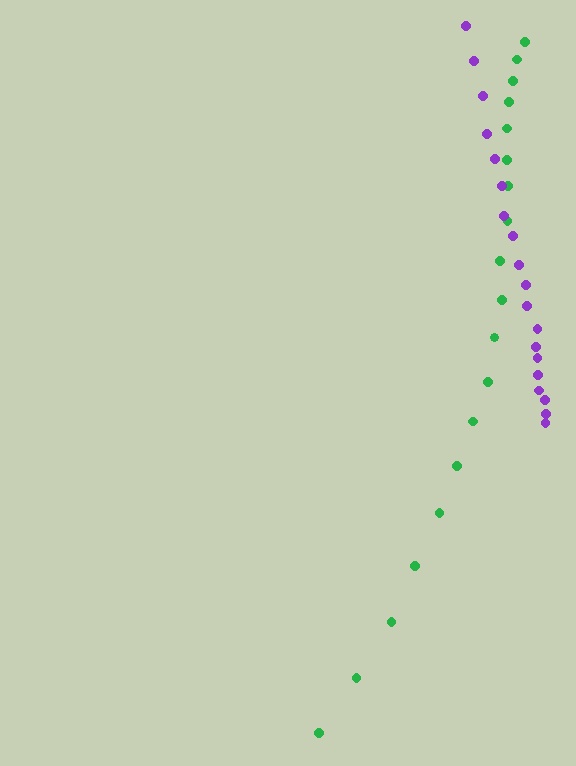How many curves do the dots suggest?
There are 2 distinct paths.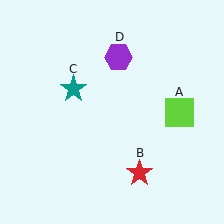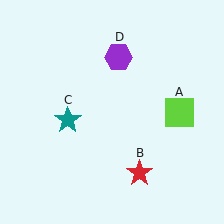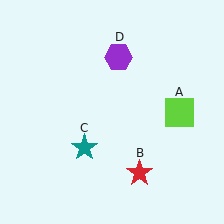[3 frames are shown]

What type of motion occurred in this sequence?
The teal star (object C) rotated counterclockwise around the center of the scene.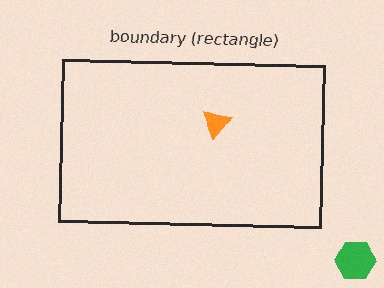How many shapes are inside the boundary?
1 inside, 1 outside.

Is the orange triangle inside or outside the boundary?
Inside.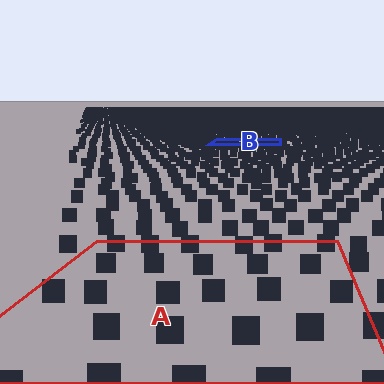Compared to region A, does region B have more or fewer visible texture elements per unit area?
Region B has more texture elements per unit area — they are packed more densely because it is farther away.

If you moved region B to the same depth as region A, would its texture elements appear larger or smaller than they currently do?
They would appear larger. At a closer depth, the same texture elements are projected at a bigger on-screen size.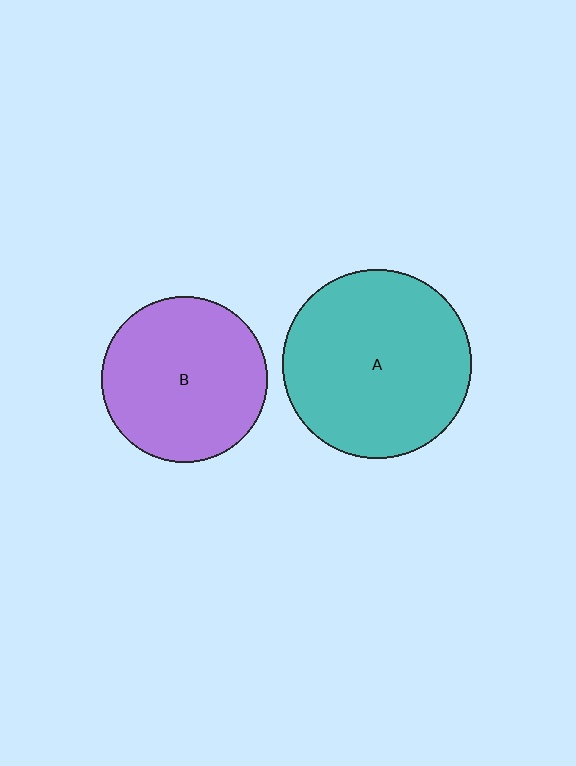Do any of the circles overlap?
No, none of the circles overlap.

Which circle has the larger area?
Circle A (teal).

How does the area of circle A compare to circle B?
Approximately 1.3 times.